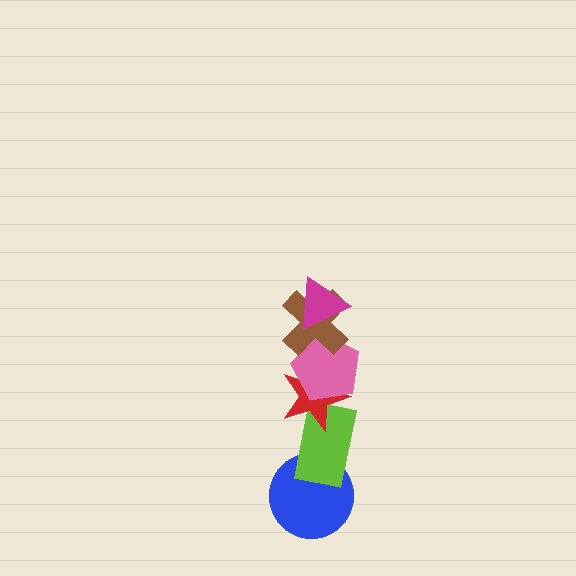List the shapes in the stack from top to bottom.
From top to bottom: the magenta triangle, the brown cross, the pink pentagon, the red star, the lime rectangle, the blue circle.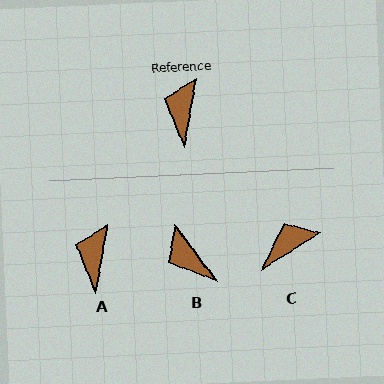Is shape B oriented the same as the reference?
No, it is off by about 46 degrees.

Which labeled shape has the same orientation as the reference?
A.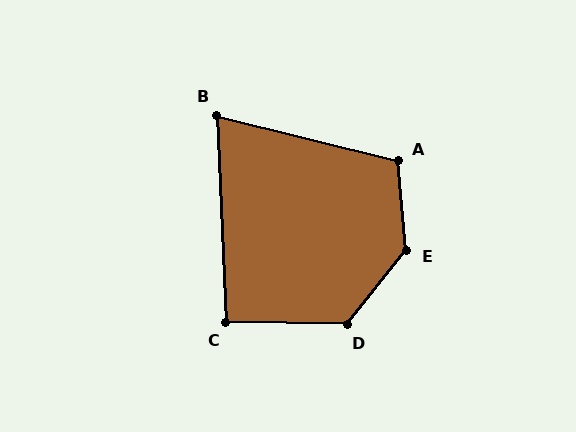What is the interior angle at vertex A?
Approximately 109 degrees (obtuse).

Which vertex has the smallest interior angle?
B, at approximately 74 degrees.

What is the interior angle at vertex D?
Approximately 128 degrees (obtuse).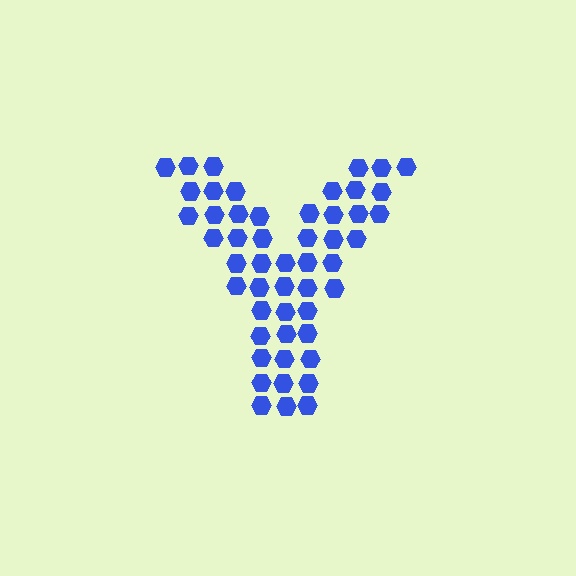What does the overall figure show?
The overall figure shows the letter Y.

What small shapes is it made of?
It is made of small hexagons.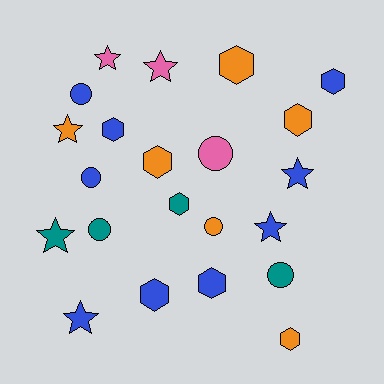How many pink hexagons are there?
There are no pink hexagons.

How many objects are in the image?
There are 22 objects.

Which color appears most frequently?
Blue, with 9 objects.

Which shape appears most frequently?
Hexagon, with 9 objects.